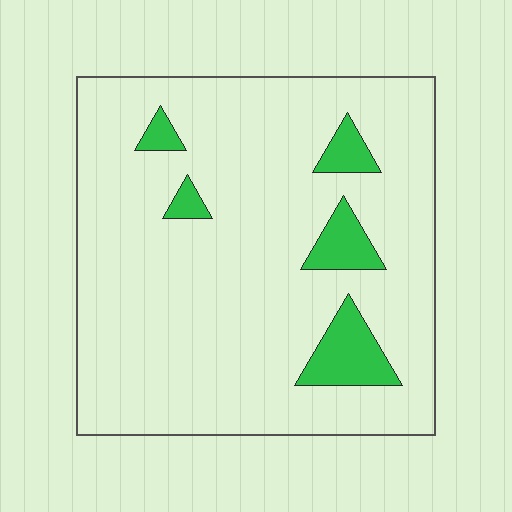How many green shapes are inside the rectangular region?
5.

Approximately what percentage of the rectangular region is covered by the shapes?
Approximately 10%.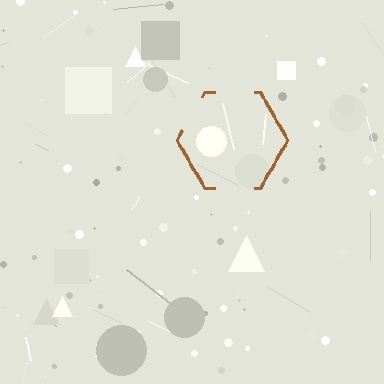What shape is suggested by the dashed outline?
The dashed outline suggests a hexagon.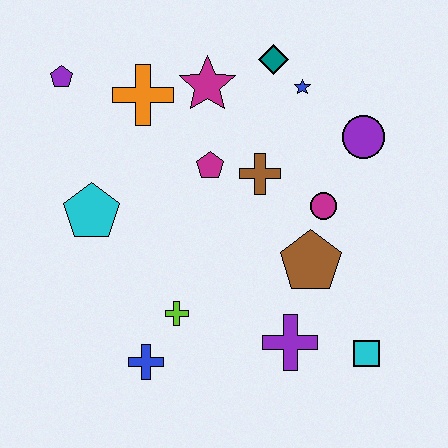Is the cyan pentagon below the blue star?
Yes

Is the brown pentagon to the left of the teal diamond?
No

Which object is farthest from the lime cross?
The teal diamond is farthest from the lime cross.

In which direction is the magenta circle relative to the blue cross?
The magenta circle is to the right of the blue cross.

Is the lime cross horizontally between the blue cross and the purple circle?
Yes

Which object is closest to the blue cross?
The lime cross is closest to the blue cross.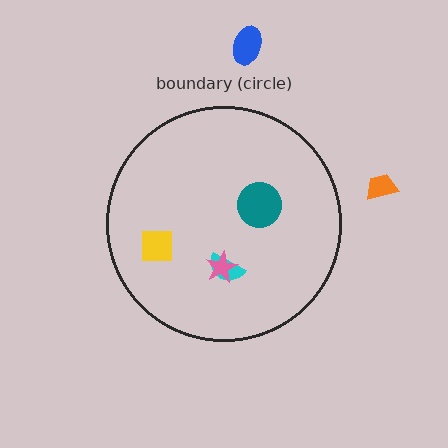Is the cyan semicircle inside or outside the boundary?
Inside.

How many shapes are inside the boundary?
4 inside, 2 outside.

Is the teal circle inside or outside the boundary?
Inside.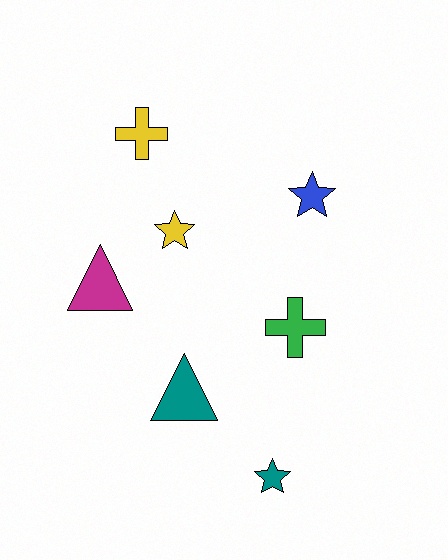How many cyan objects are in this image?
There are no cyan objects.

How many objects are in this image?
There are 7 objects.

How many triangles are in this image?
There are 2 triangles.